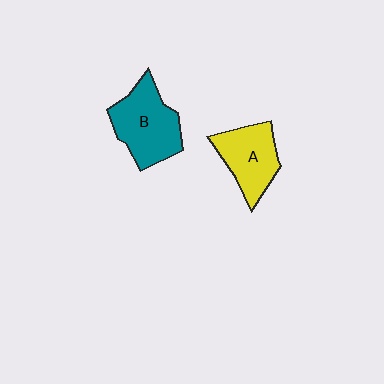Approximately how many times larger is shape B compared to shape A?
Approximately 1.2 times.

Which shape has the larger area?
Shape B (teal).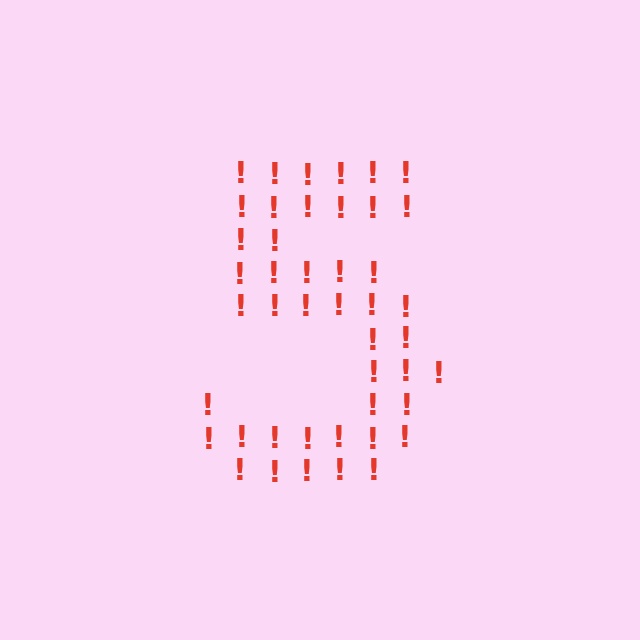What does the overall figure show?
The overall figure shows the digit 5.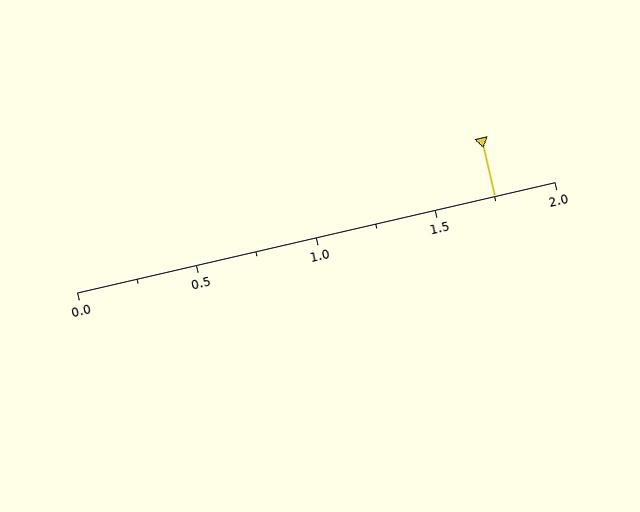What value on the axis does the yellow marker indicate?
The marker indicates approximately 1.75.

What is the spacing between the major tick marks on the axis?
The major ticks are spaced 0.5 apart.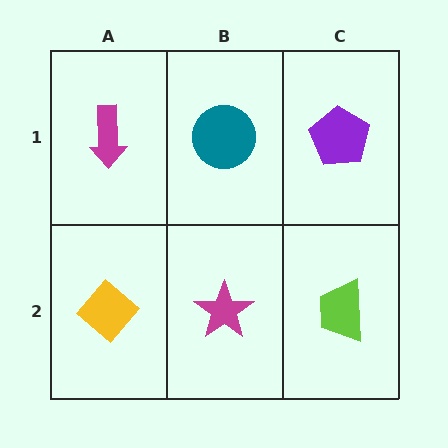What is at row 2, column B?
A magenta star.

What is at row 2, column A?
A yellow diamond.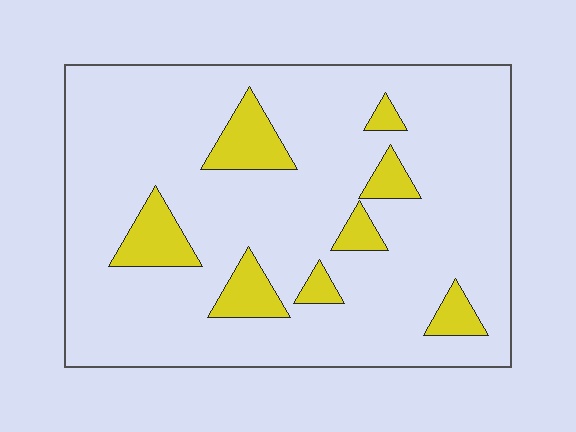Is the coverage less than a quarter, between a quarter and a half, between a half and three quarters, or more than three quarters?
Less than a quarter.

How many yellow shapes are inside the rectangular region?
8.